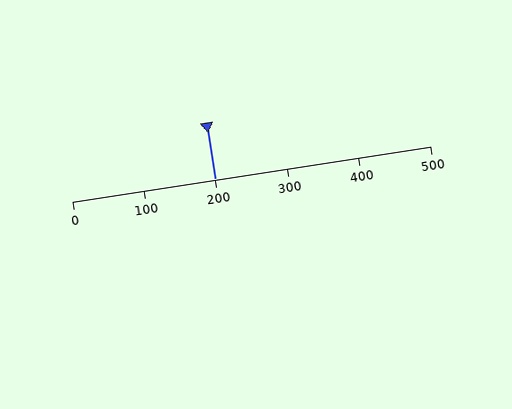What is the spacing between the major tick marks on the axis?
The major ticks are spaced 100 apart.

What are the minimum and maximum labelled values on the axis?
The axis runs from 0 to 500.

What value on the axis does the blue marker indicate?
The marker indicates approximately 200.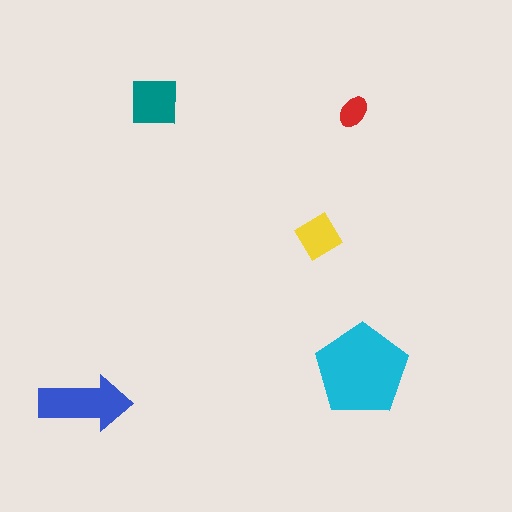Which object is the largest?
The cyan pentagon.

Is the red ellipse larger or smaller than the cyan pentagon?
Smaller.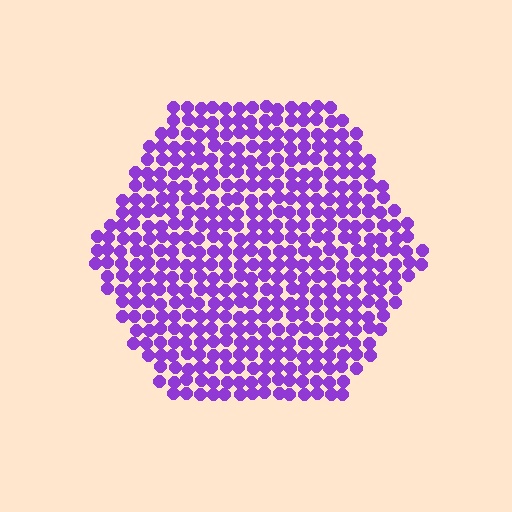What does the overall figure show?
The overall figure shows a hexagon.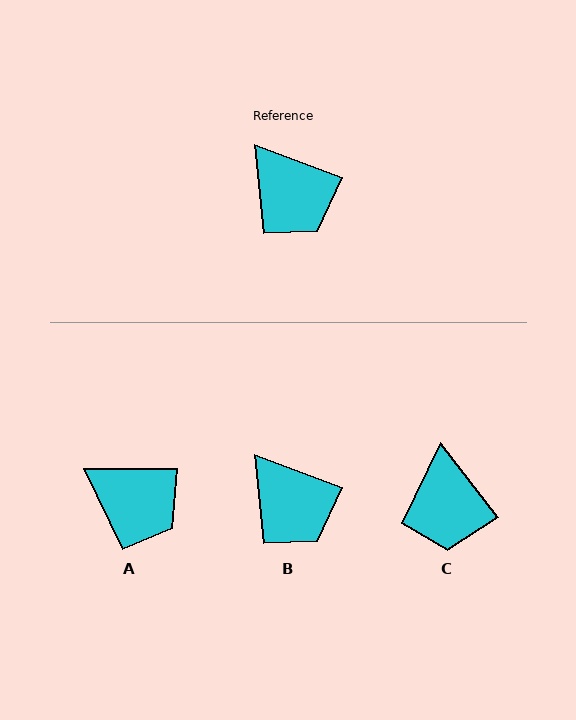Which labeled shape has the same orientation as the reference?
B.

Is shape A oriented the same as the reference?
No, it is off by about 20 degrees.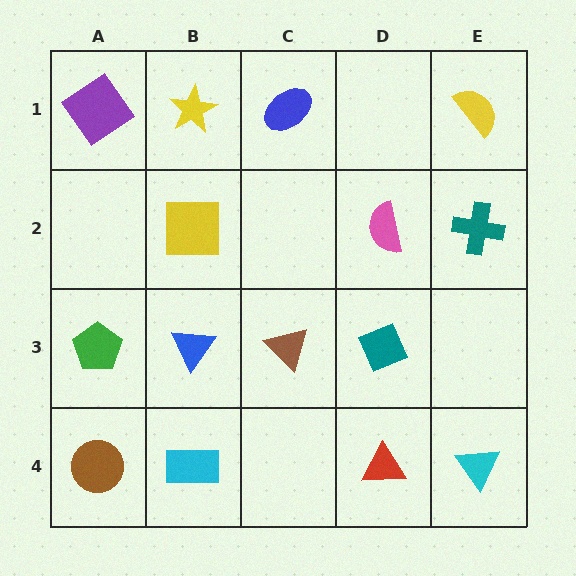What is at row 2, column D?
A pink semicircle.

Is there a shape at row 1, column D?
No, that cell is empty.